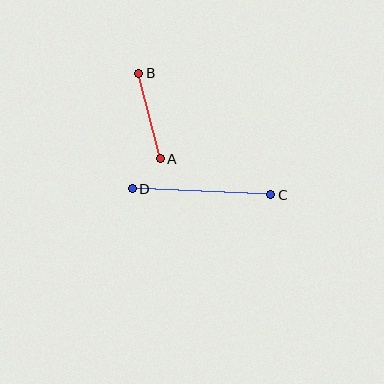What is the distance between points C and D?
The distance is approximately 139 pixels.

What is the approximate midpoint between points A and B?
The midpoint is at approximately (150, 116) pixels.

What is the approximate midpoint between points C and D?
The midpoint is at approximately (202, 192) pixels.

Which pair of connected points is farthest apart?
Points C and D are farthest apart.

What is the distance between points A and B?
The distance is approximately 88 pixels.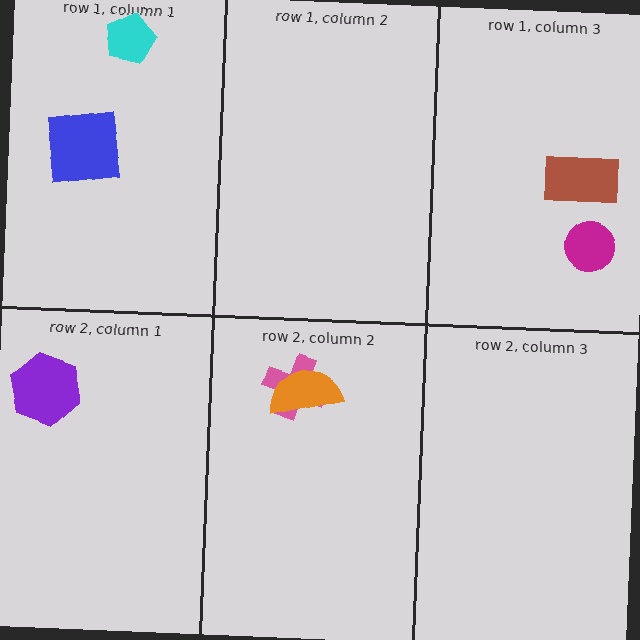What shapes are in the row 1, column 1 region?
The cyan pentagon, the blue square.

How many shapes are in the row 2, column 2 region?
2.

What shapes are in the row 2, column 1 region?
The purple hexagon.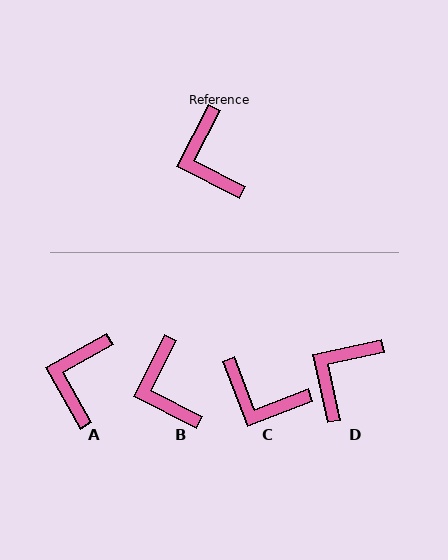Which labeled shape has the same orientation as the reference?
B.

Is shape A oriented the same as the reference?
No, it is off by about 34 degrees.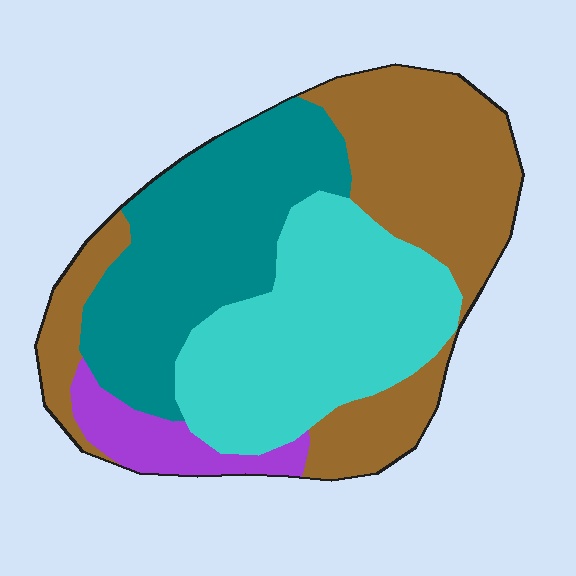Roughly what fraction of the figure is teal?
Teal takes up about one quarter (1/4) of the figure.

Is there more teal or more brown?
Brown.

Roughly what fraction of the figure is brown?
Brown takes up between a third and a half of the figure.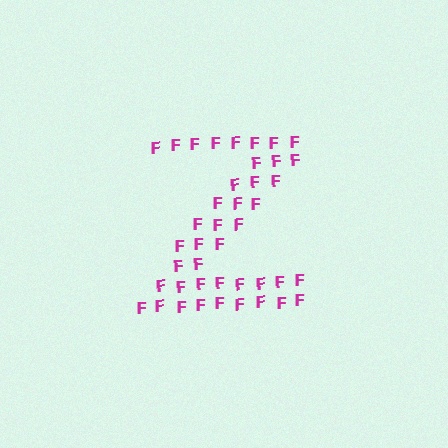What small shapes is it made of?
It is made of small letter F's.